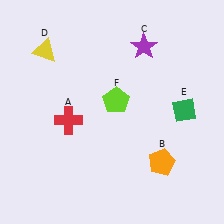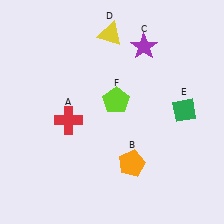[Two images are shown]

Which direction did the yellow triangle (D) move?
The yellow triangle (D) moved right.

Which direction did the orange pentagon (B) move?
The orange pentagon (B) moved left.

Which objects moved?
The objects that moved are: the orange pentagon (B), the yellow triangle (D).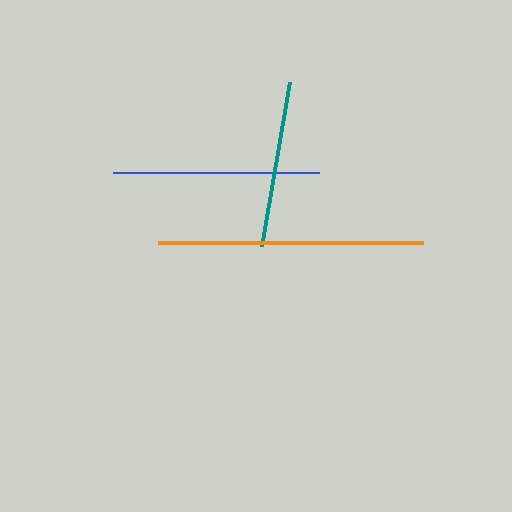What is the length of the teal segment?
The teal segment is approximately 167 pixels long.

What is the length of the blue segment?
The blue segment is approximately 206 pixels long.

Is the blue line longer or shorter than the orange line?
The orange line is longer than the blue line.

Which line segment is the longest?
The orange line is the longest at approximately 265 pixels.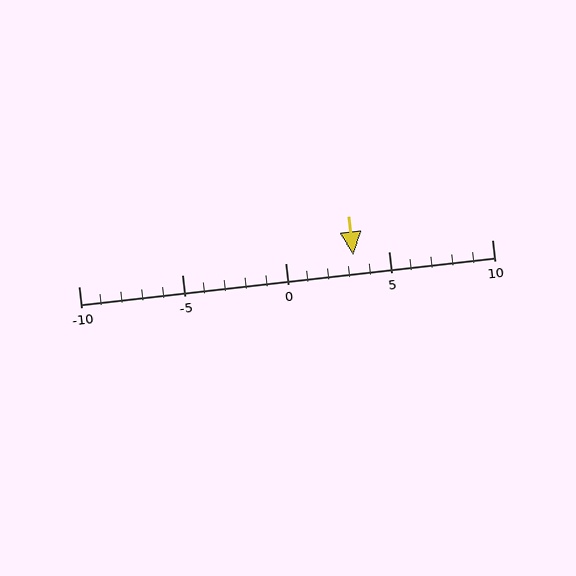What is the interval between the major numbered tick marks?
The major tick marks are spaced 5 units apart.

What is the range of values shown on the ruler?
The ruler shows values from -10 to 10.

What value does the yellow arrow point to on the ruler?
The yellow arrow points to approximately 3.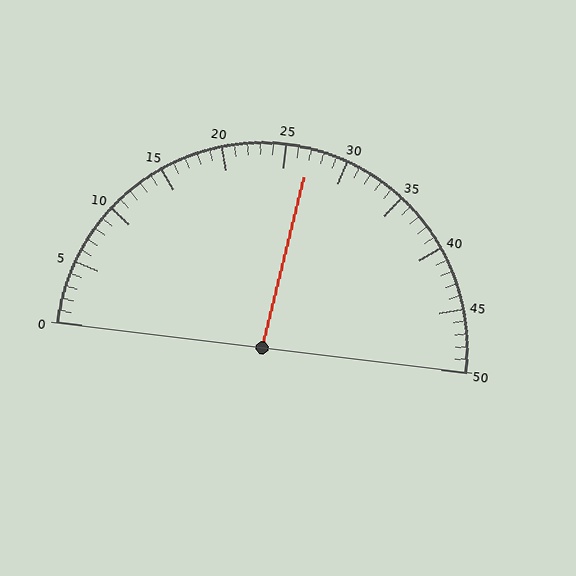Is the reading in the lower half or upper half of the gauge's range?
The reading is in the upper half of the range (0 to 50).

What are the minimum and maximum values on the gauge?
The gauge ranges from 0 to 50.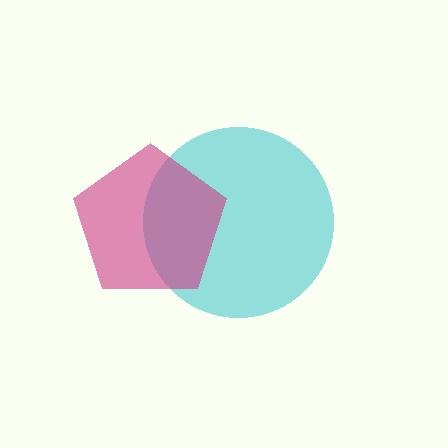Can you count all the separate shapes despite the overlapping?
Yes, there are 2 separate shapes.